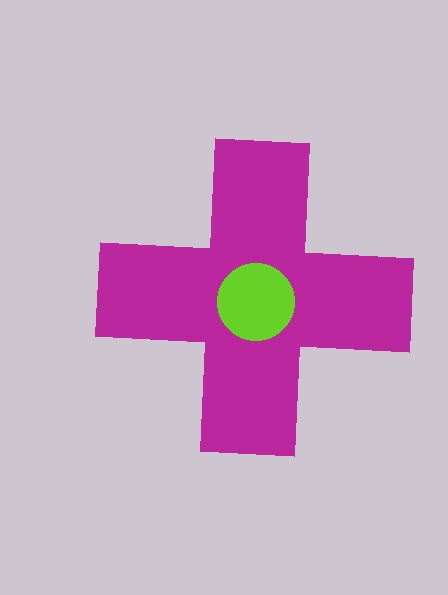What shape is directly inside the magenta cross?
The lime circle.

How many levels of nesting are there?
2.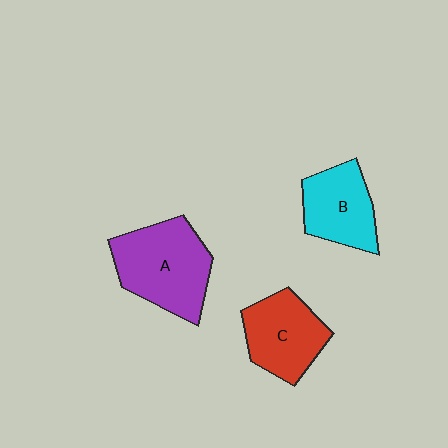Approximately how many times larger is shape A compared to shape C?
Approximately 1.3 times.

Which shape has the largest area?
Shape A (purple).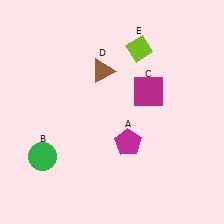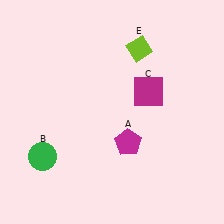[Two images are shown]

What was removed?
The brown triangle (D) was removed in Image 2.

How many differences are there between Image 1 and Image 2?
There is 1 difference between the two images.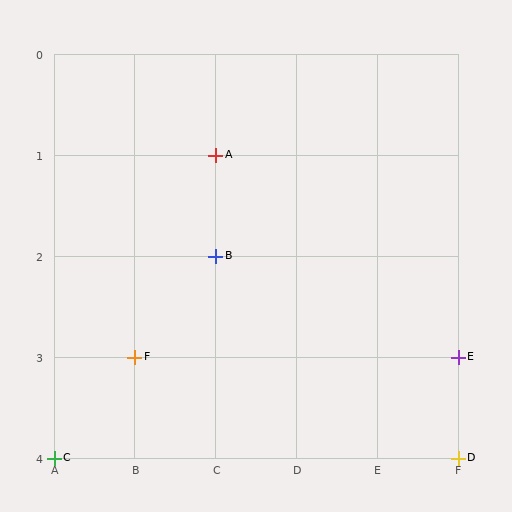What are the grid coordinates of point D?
Point D is at grid coordinates (F, 4).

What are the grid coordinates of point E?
Point E is at grid coordinates (F, 3).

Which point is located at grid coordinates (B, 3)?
Point F is at (B, 3).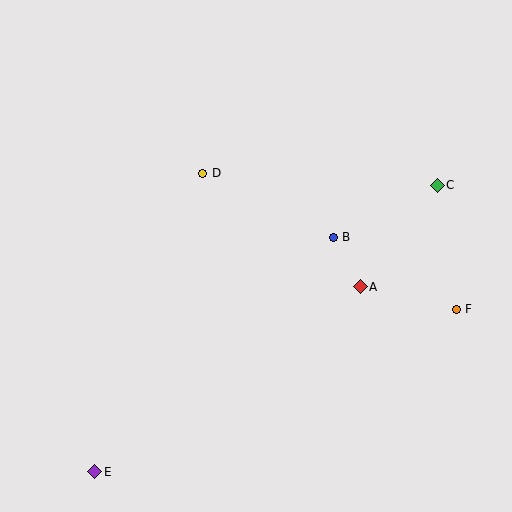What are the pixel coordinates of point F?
Point F is at (456, 309).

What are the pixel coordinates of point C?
Point C is at (437, 185).